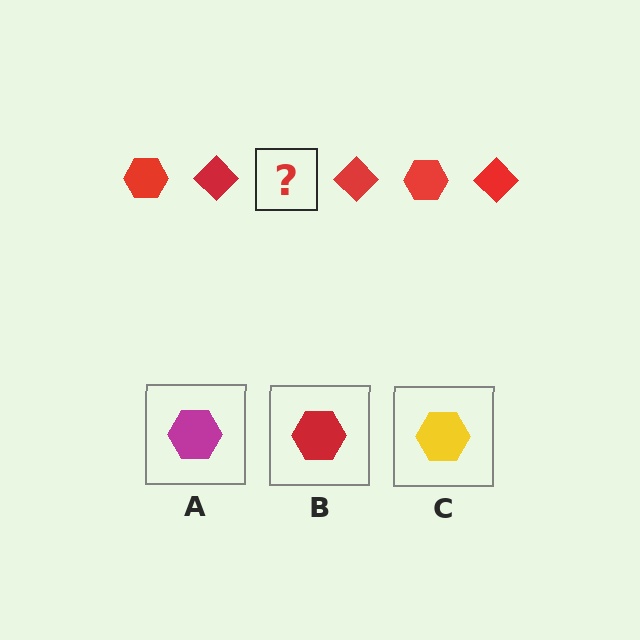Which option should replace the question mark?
Option B.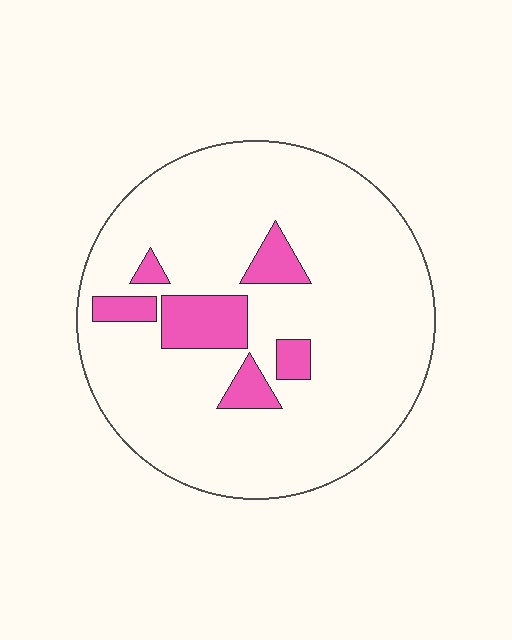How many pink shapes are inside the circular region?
6.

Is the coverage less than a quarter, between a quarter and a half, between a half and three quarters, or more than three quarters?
Less than a quarter.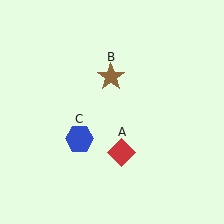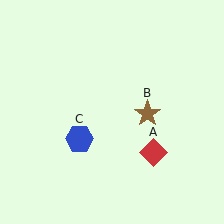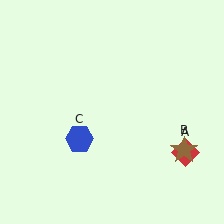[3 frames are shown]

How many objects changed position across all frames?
2 objects changed position: red diamond (object A), brown star (object B).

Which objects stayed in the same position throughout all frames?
Blue hexagon (object C) remained stationary.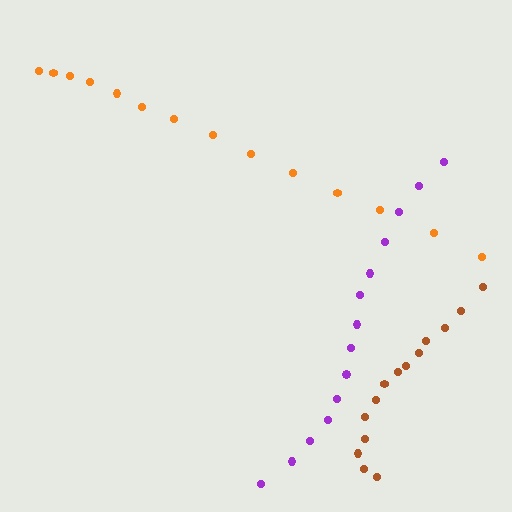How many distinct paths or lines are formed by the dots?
There are 3 distinct paths.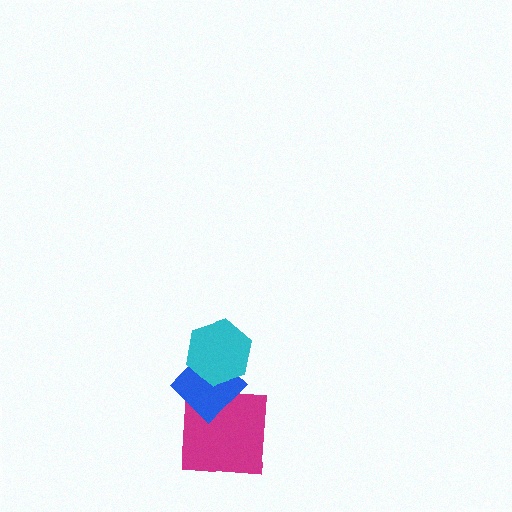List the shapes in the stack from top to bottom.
From top to bottom: the cyan hexagon, the blue diamond, the magenta square.